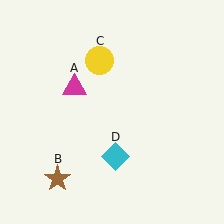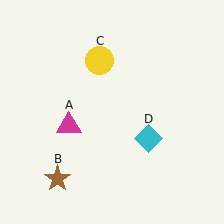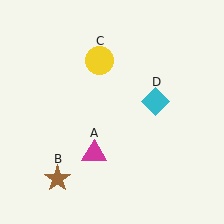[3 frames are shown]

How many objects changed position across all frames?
2 objects changed position: magenta triangle (object A), cyan diamond (object D).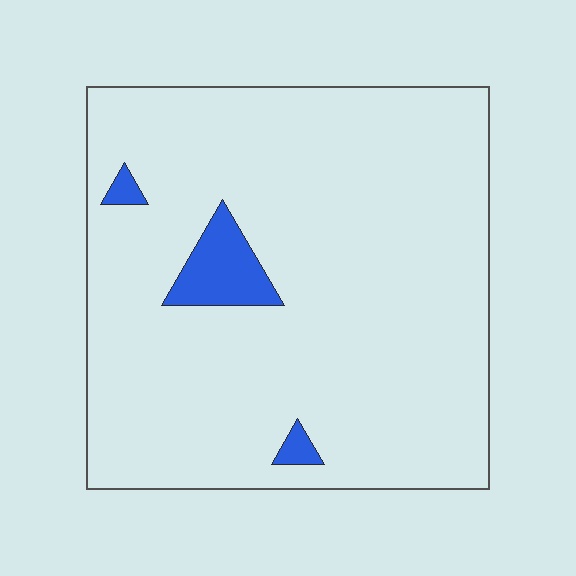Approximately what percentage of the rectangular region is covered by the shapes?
Approximately 5%.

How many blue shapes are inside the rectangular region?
3.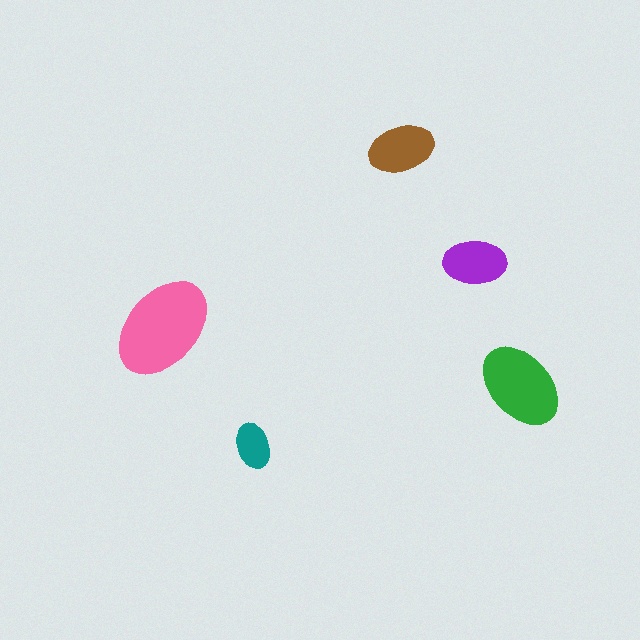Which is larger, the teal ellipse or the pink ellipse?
The pink one.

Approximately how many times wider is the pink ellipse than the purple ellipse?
About 1.5 times wider.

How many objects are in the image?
There are 5 objects in the image.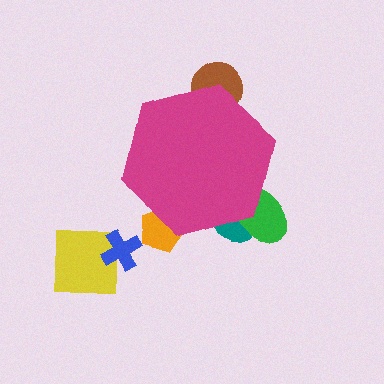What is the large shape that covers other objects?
A magenta hexagon.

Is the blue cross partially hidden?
No, the blue cross is fully visible.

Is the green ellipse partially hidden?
Yes, the green ellipse is partially hidden behind the magenta hexagon.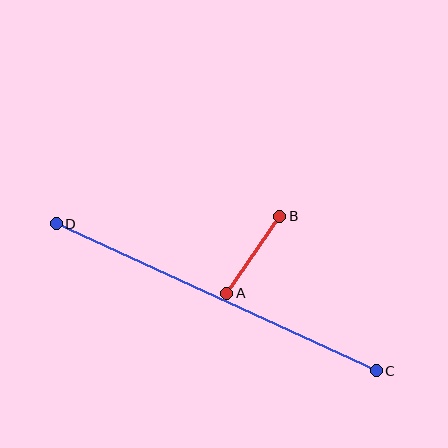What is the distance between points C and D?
The distance is approximately 352 pixels.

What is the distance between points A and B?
The distance is approximately 94 pixels.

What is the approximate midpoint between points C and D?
The midpoint is at approximately (216, 297) pixels.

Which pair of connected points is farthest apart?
Points C and D are farthest apart.